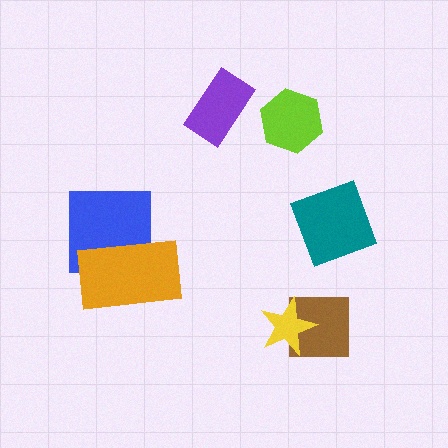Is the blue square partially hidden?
Yes, it is partially covered by another shape.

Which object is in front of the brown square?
The yellow star is in front of the brown square.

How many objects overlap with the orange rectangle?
1 object overlaps with the orange rectangle.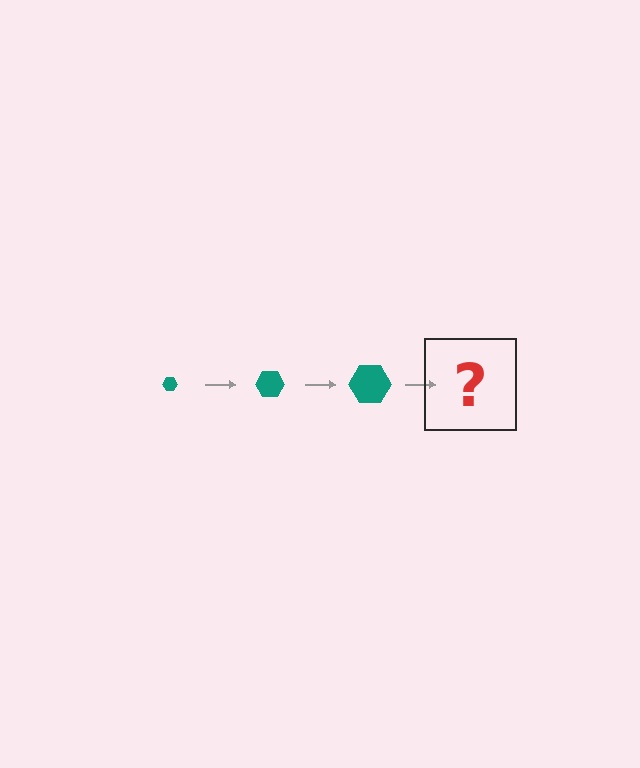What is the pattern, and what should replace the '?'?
The pattern is that the hexagon gets progressively larger each step. The '?' should be a teal hexagon, larger than the previous one.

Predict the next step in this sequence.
The next step is a teal hexagon, larger than the previous one.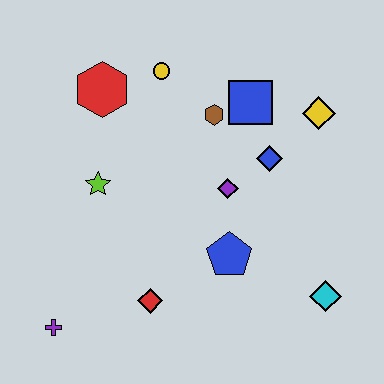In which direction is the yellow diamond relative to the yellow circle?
The yellow diamond is to the right of the yellow circle.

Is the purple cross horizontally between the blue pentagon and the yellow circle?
No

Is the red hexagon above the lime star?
Yes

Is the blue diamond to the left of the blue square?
No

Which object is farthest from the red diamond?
The yellow diamond is farthest from the red diamond.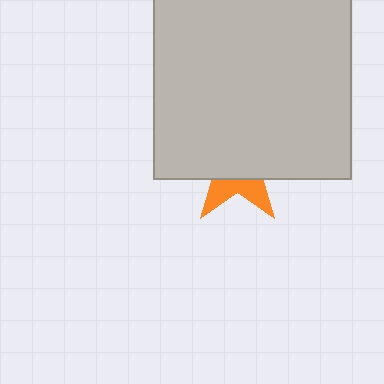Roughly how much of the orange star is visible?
A small part of it is visible (roughly 32%).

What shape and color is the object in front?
The object in front is a light gray square.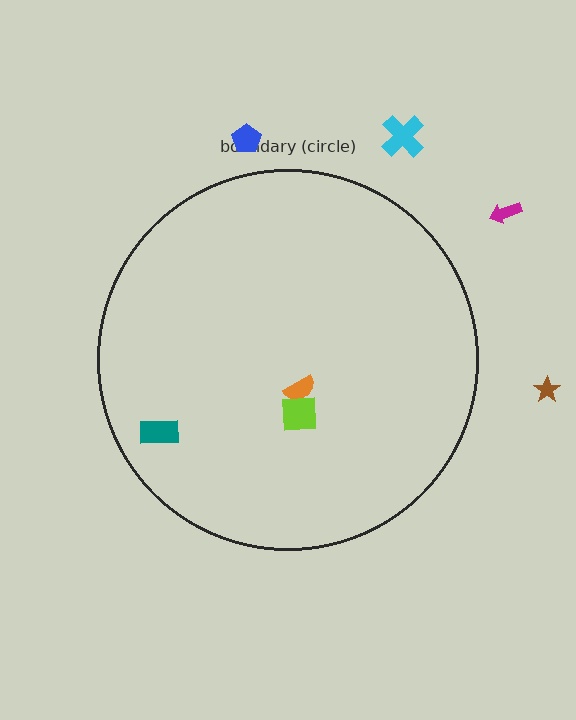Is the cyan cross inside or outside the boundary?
Outside.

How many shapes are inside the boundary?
3 inside, 4 outside.